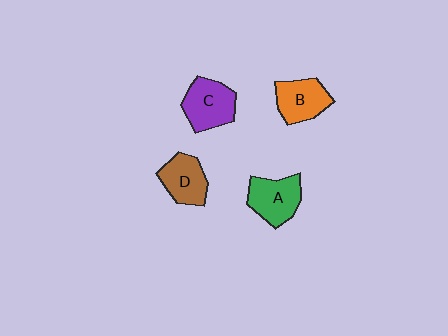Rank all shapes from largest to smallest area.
From largest to smallest: C (purple), A (green), B (orange), D (brown).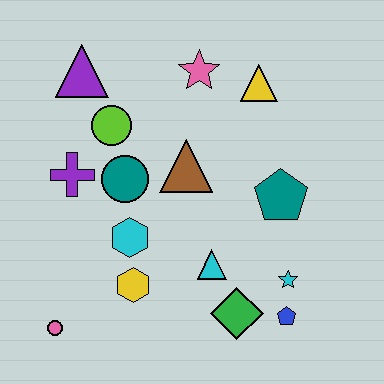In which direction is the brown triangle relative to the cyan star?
The brown triangle is above the cyan star.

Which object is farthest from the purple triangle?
The blue pentagon is farthest from the purple triangle.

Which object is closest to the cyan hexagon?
The yellow hexagon is closest to the cyan hexagon.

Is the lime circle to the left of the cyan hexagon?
Yes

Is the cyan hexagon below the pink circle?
No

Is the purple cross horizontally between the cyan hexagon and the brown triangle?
No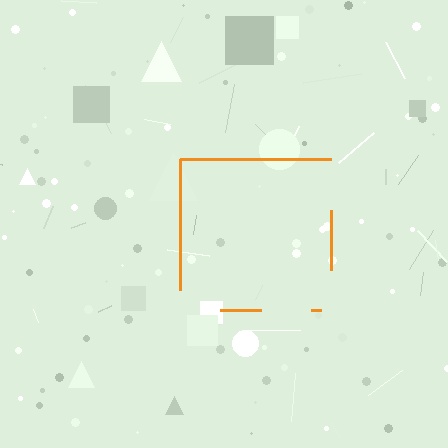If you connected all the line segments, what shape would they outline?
They would outline a square.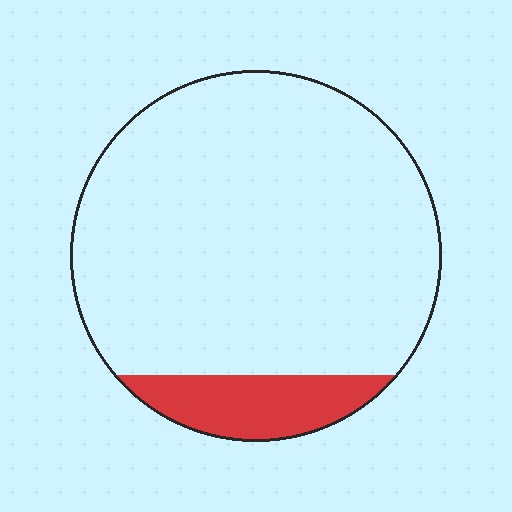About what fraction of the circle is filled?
About one eighth (1/8).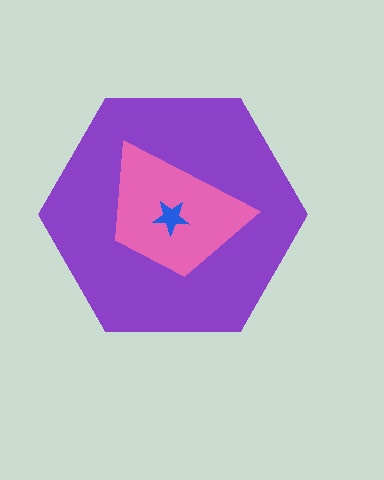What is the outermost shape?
The purple hexagon.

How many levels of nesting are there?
3.